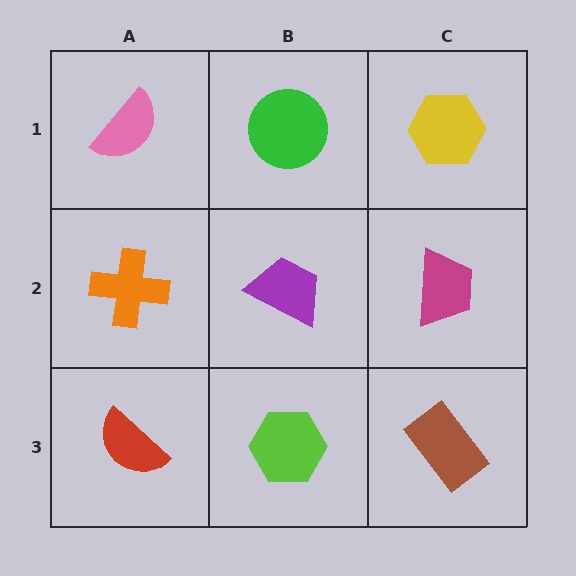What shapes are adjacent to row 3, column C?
A magenta trapezoid (row 2, column C), a lime hexagon (row 3, column B).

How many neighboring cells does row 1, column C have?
2.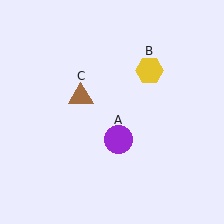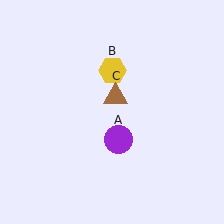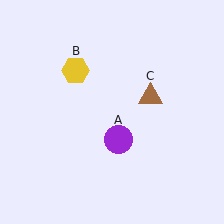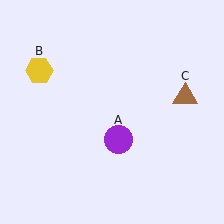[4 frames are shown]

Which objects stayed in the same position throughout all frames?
Purple circle (object A) remained stationary.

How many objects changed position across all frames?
2 objects changed position: yellow hexagon (object B), brown triangle (object C).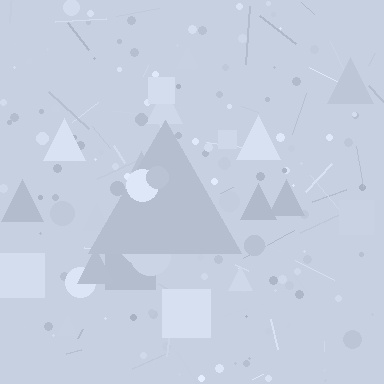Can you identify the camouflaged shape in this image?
The camouflaged shape is a triangle.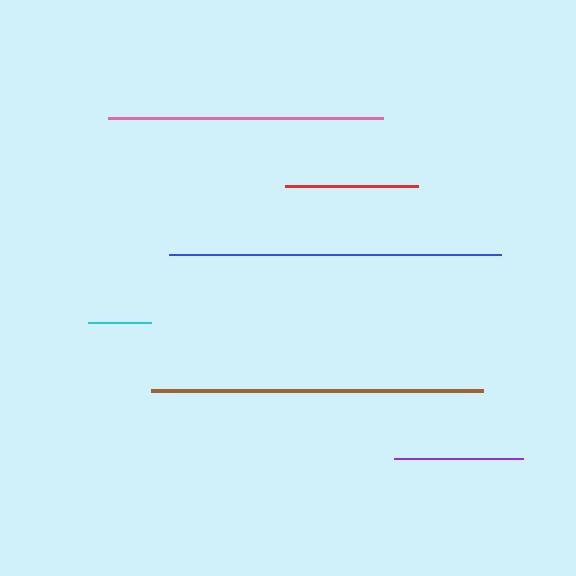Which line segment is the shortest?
The cyan line is the shortest at approximately 62 pixels.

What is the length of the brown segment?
The brown segment is approximately 333 pixels long.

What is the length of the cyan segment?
The cyan segment is approximately 62 pixels long.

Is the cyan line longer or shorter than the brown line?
The brown line is longer than the cyan line.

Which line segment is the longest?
The brown line is the longest at approximately 333 pixels.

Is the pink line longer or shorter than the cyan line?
The pink line is longer than the cyan line.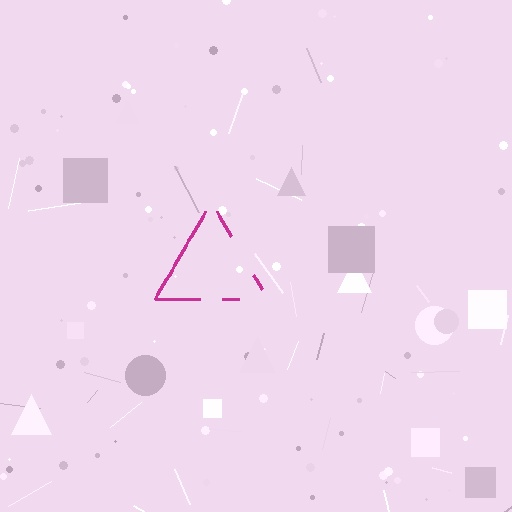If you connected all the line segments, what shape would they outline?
They would outline a triangle.